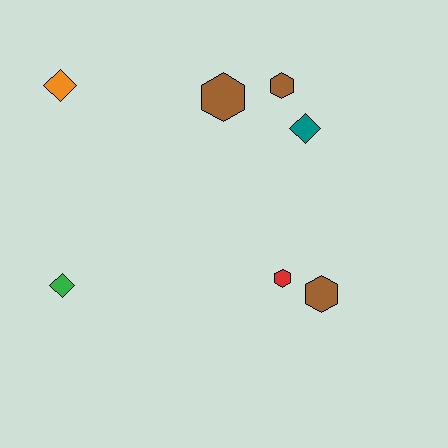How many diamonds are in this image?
There are 3 diamonds.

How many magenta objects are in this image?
There are no magenta objects.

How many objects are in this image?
There are 7 objects.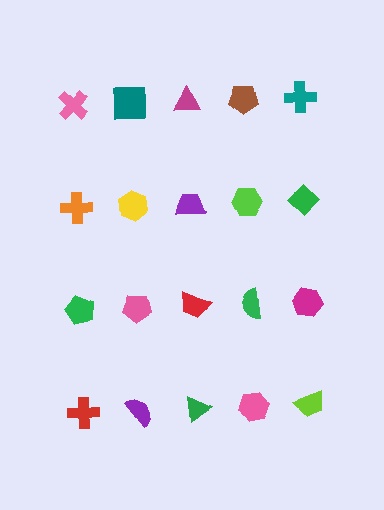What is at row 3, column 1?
A green pentagon.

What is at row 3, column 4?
A green semicircle.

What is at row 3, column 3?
A red trapezoid.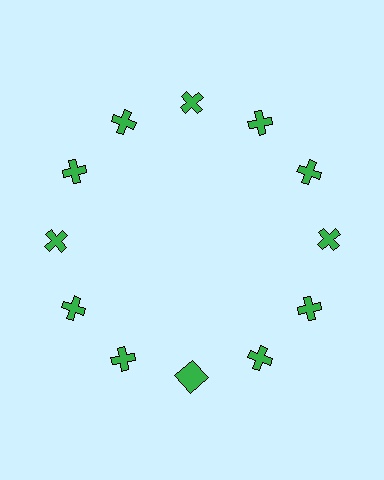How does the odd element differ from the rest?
It has a different shape: square instead of cross.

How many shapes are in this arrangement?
There are 12 shapes arranged in a ring pattern.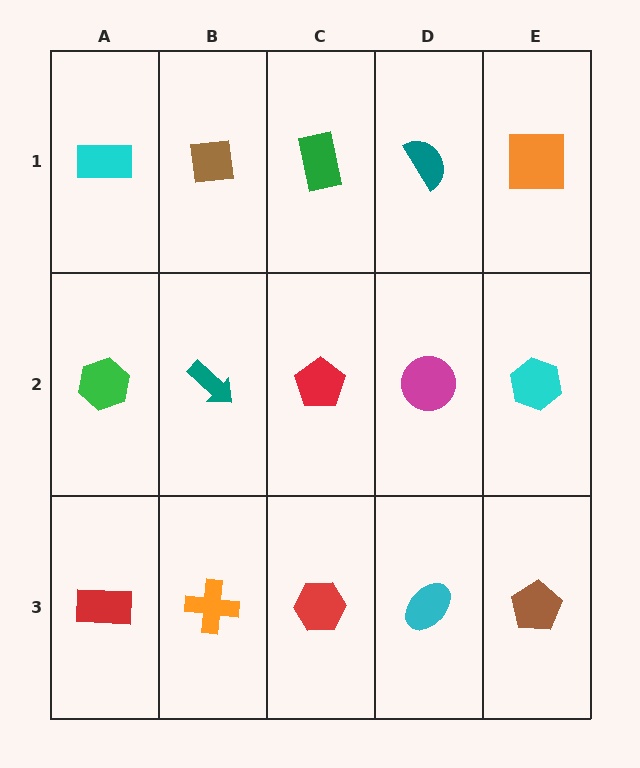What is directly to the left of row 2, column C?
A teal arrow.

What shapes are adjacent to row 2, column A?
A cyan rectangle (row 1, column A), a red rectangle (row 3, column A), a teal arrow (row 2, column B).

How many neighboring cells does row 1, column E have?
2.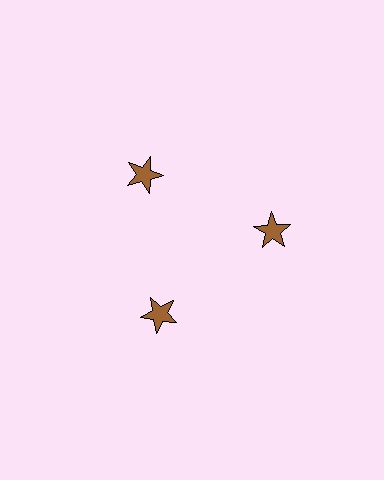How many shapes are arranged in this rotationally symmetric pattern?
There are 3 shapes, arranged in 3 groups of 1.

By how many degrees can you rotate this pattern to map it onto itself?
The pattern maps onto itself every 120 degrees of rotation.